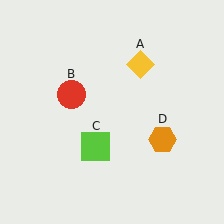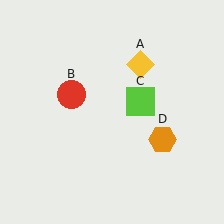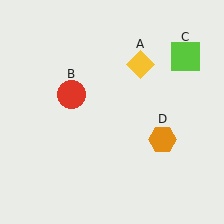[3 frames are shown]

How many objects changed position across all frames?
1 object changed position: lime square (object C).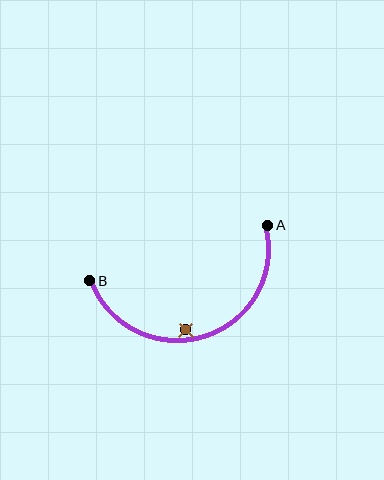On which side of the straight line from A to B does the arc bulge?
The arc bulges below the straight line connecting A and B.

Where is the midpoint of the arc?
The arc midpoint is the point on the curve farthest from the straight line joining A and B. It sits below that line.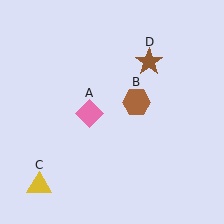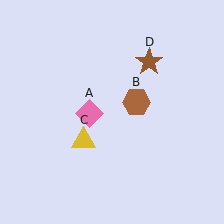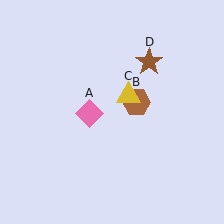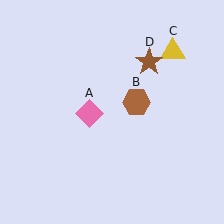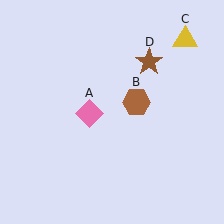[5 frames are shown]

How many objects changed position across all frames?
1 object changed position: yellow triangle (object C).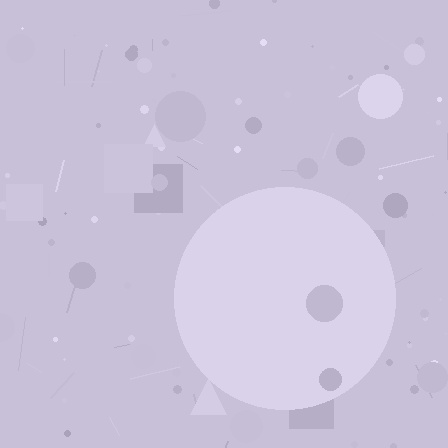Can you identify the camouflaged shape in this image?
The camouflaged shape is a circle.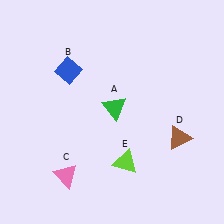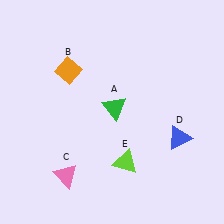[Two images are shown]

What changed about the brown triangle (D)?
In Image 1, D is brown. In Image 2, it changed to blue.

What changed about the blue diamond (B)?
In Image 1, B is blue. In Image 2, it changed to orange.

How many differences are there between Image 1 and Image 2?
There are 2 differences between the two images.